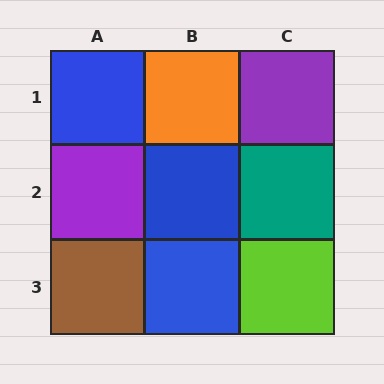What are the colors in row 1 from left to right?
Blue, orange, purple.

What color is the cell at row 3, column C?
Lime.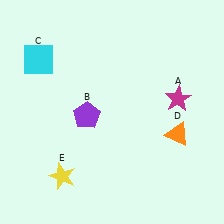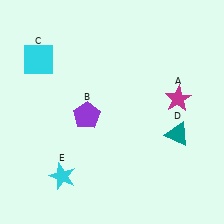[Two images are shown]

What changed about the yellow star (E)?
In Image 1, E is yellow. In Image 2, it changed to cyan.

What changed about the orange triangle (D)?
In Image 1, D is orange. In Image 2, it changed to teal.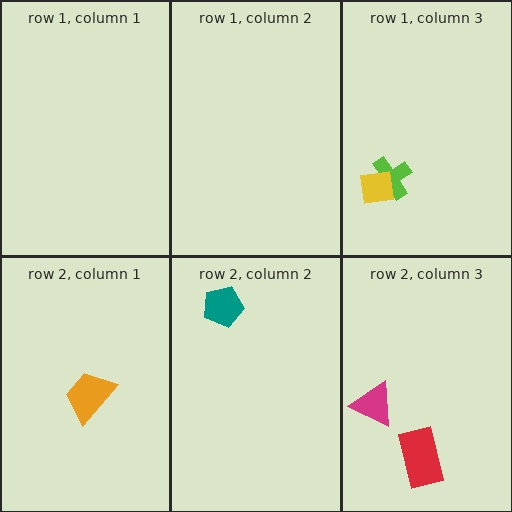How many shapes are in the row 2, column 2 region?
1.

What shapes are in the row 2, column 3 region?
The magenta triangle, the red rectangle.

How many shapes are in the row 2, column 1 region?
1.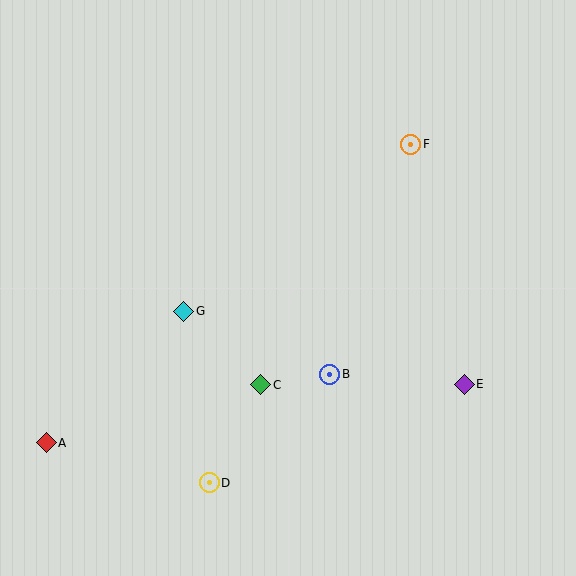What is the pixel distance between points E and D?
The distance between E and D is 273 pixels.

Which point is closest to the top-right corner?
Point F is closest to the top-right corner.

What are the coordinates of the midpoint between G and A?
The midpoint between G and A is at (115, 377).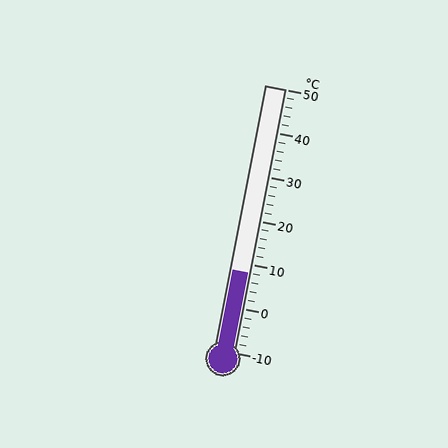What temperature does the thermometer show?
The thermometer shows approximately 8°C.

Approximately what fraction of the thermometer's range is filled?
The thermometer is filled to approximately 30% of its range.